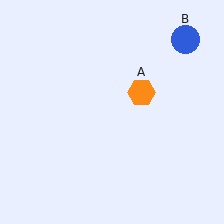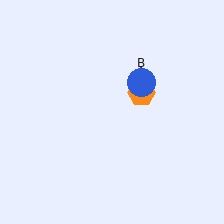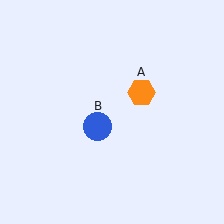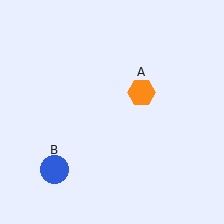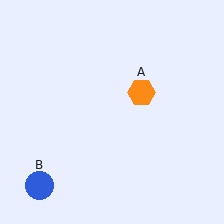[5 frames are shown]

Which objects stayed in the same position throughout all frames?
Orange hexagon (object A) remained stationary.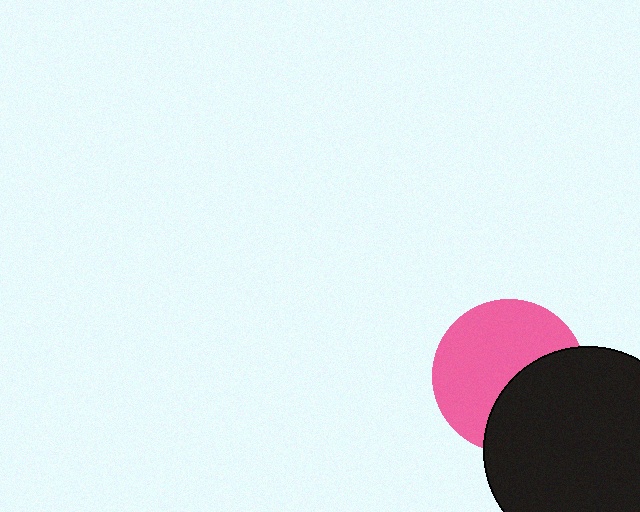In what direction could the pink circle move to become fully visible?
The pink circle could move toward the upper-left. That would shift it out from behind the black circle entirely.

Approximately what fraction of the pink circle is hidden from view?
Roughly 39% of the pink circle is hidden behind the black circle.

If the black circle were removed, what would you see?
You would see the complete pink circle.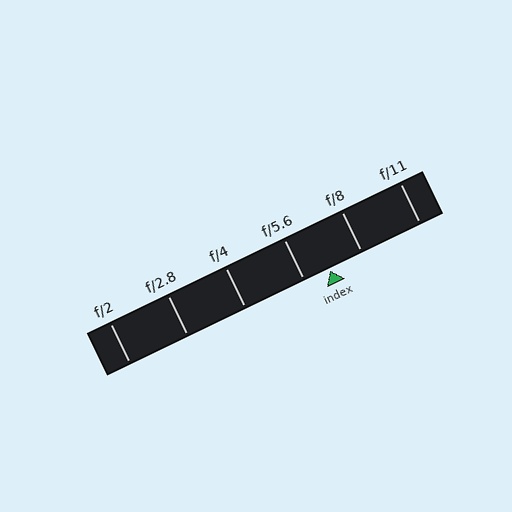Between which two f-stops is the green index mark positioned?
The index mark is between f/5.6 and f/8.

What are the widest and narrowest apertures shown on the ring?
The widest aperture shown is f/2 and the narrowest is f/11.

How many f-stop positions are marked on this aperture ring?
There are 6 f-stop positions marked.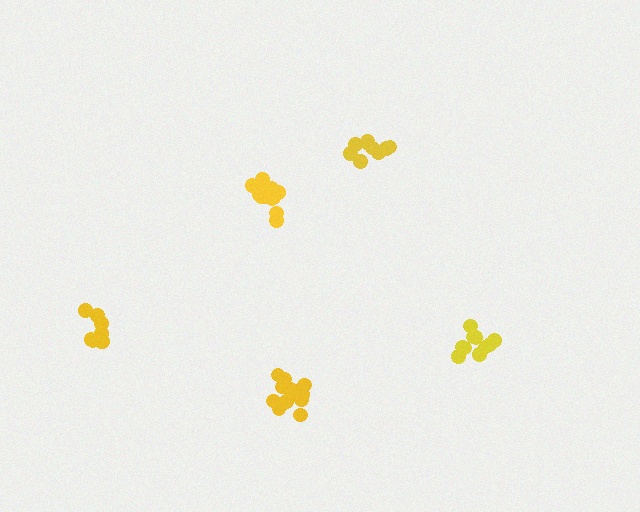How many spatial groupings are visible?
There are 5 spatial groupings.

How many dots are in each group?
Group 1: 9 dots, Group 2: 10 dots, Group 3: 14 dots, Group 4: 9 dots, Group 5: 13 dots (55 total).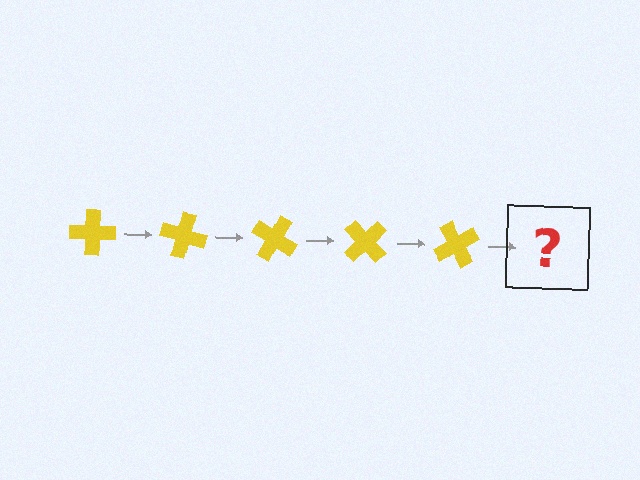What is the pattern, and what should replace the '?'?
The pattern is that the cross rotates 15 degrees each step. The '?' should be a yellow cross rotated 75 degrees.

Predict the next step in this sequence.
The next step is a yellow cross rotated 75 degrees.